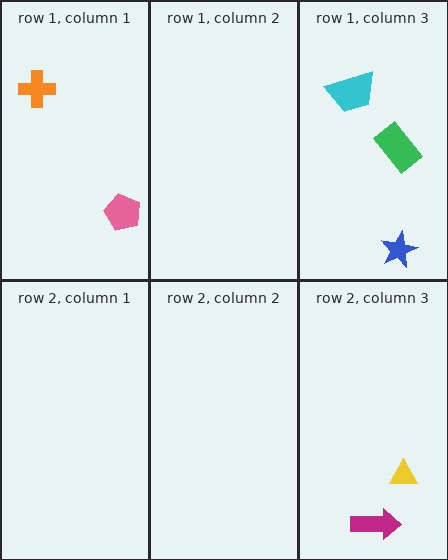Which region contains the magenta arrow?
The row 2, column 3 region.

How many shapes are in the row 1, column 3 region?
3.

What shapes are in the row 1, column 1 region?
The orange cross, the pink pentagon.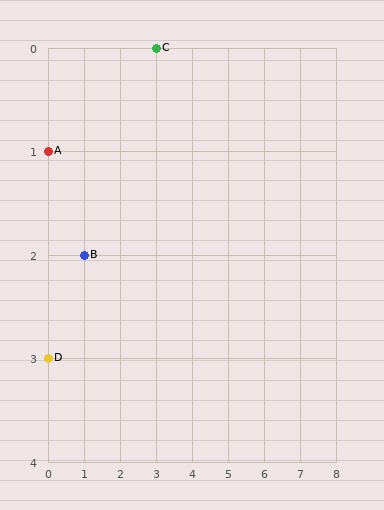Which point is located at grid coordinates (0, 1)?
Point A is at (0, 1).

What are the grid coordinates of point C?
Point C is at grid coordinates (3, 0).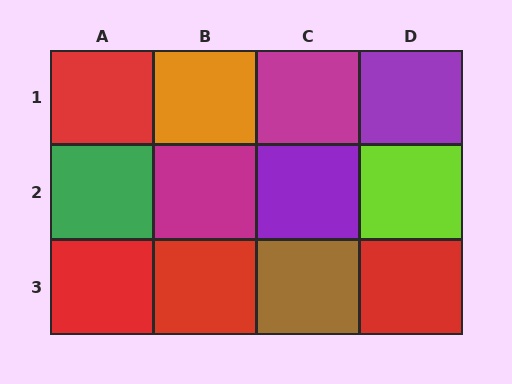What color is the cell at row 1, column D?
Purple.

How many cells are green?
1 cell is green.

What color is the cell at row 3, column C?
Brown.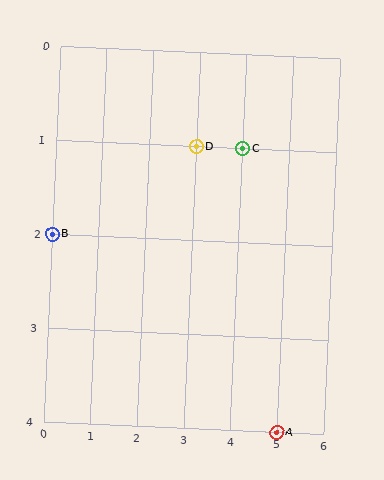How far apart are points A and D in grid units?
Points A and D are 2 columns and 3 rows apart (about 3.6 grid units diagonally).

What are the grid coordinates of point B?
Point B is at grid coordinates (0, 2).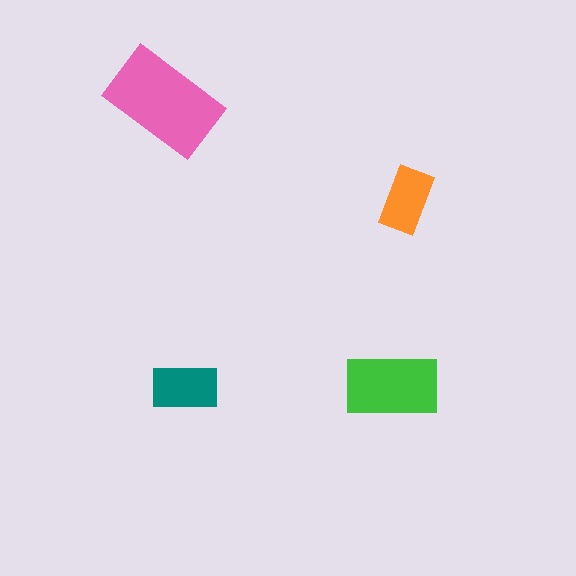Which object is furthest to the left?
The pink rectangle is leftmost.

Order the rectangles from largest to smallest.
the pink one, the green one, the teal one, the orange one.